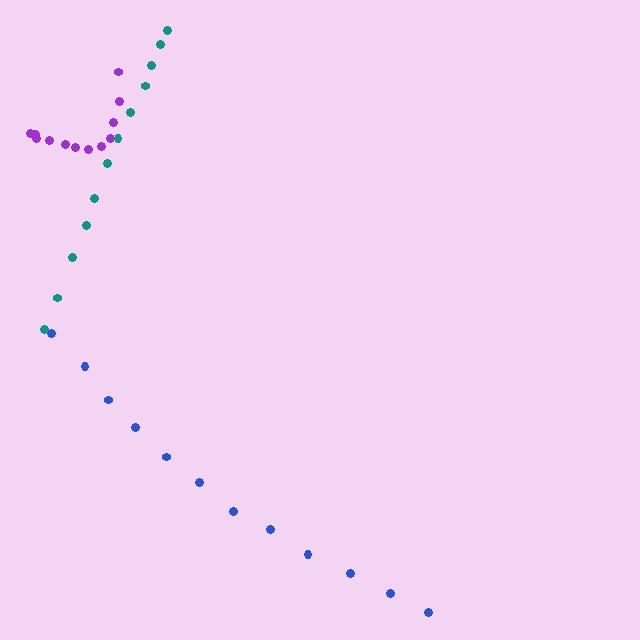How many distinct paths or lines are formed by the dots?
There are 3 distinct paths.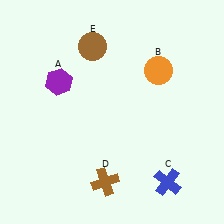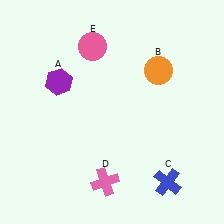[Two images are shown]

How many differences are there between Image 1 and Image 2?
There are 2 differences between the two images.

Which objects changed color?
D changed from brown to pink. E changed from brown to pink.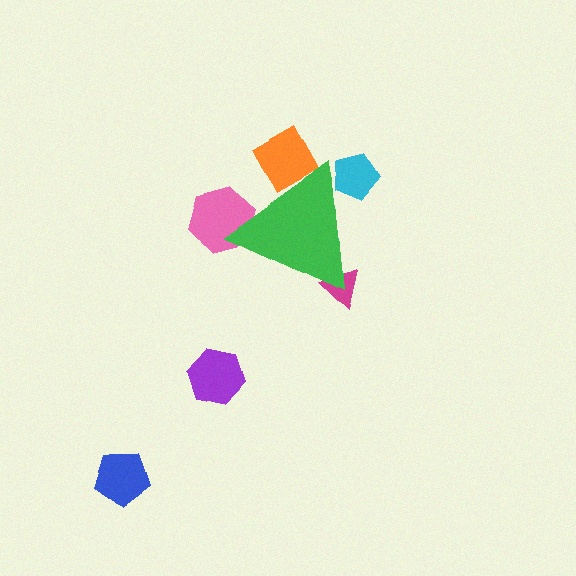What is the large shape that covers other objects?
A green triangle.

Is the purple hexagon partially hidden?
No, the purple hexagon is fully visible.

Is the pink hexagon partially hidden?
Yes, the pink hexagon is partially hidden behind the green triangle.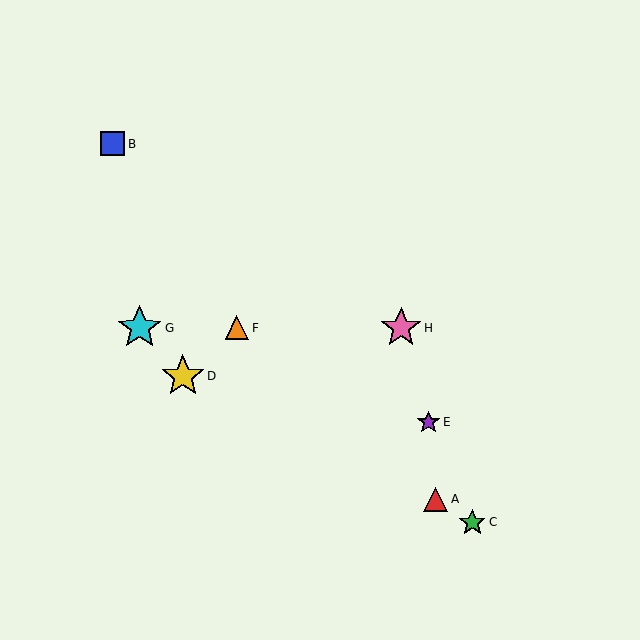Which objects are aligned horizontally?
Objects F, G, H are aligned horizontally.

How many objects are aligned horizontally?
3 objects (F, G, H) are aligned horizontally.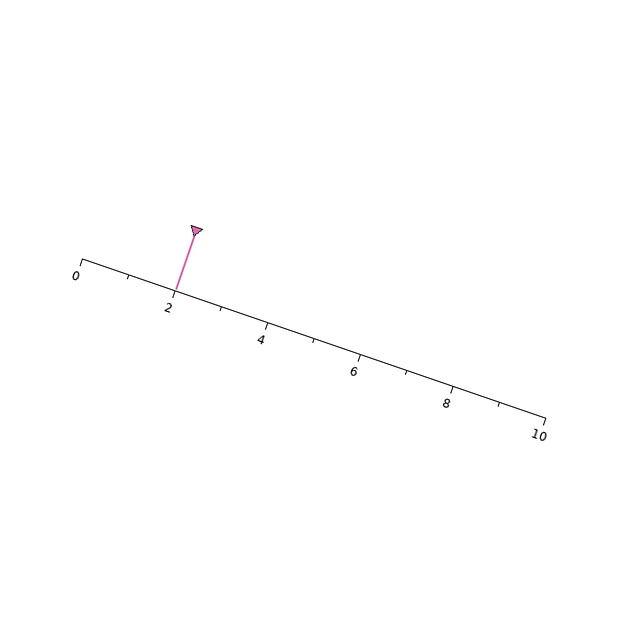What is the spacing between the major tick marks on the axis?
The major ticks are spaced 2 apart.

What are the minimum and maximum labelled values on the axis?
The axis runs from 0 to 10.